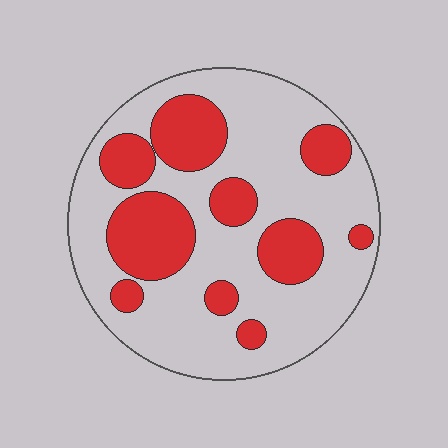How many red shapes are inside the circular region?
10.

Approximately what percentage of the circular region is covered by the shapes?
Approximately 30%.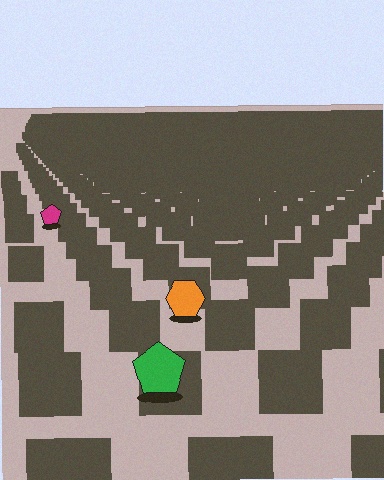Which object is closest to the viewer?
The green pentagon is closest. The texture marks near it are larger and more spread out.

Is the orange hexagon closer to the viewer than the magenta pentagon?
Yes. The orange hexagon is closer — you can tell from the texture gradient: the ground texture is coarser near it.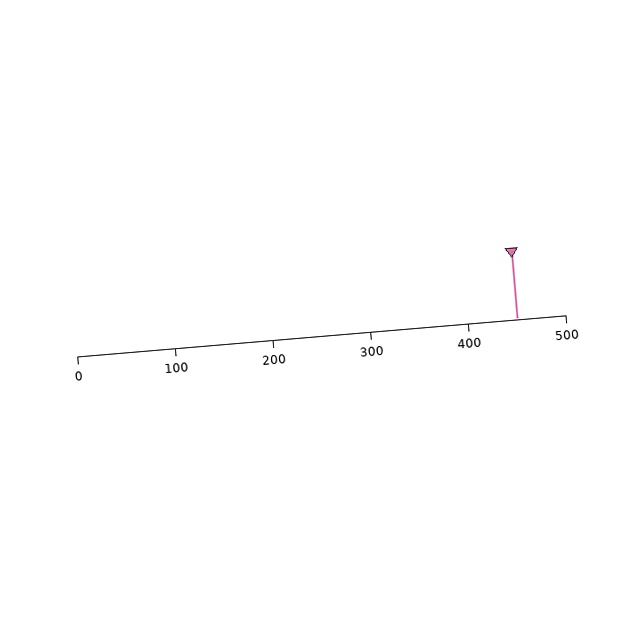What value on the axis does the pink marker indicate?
The marker indicates approximately 450.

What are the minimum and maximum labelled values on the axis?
The axis runs from 0 to 500.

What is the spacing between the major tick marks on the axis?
The major ticks are spaced 100 apart.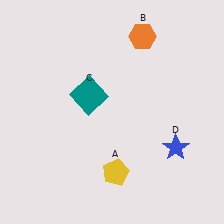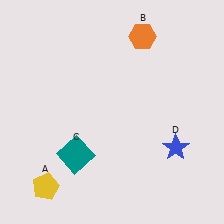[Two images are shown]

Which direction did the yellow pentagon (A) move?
The yellow pentagon (A) moved left.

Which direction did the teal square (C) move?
The teal square (C) moved down.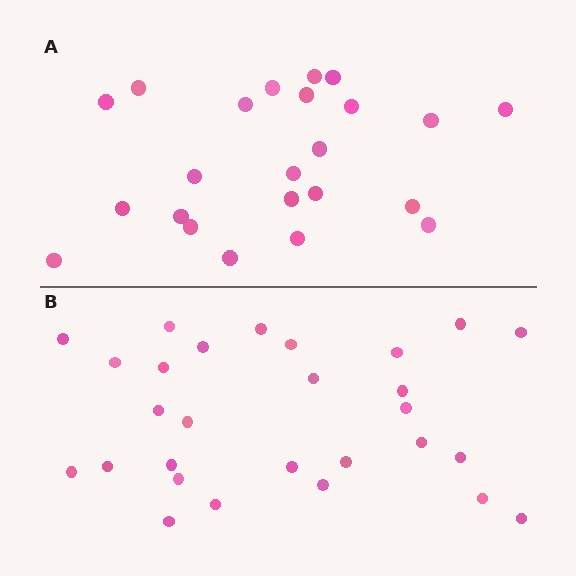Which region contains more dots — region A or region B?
Region B (the bottom region) has more dots.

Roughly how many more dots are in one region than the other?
Region B has about 5 more dots than region A.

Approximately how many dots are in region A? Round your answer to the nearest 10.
About 20 dots. (The exact count is 23, which rounds to 20.)